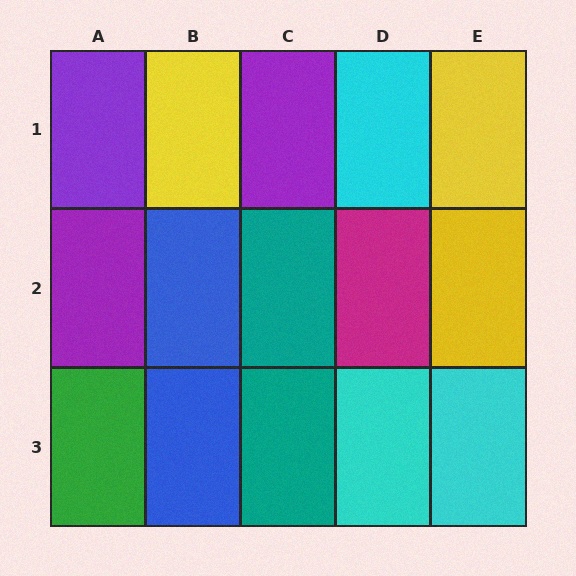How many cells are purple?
3 cells are purple.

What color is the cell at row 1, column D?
Cyan.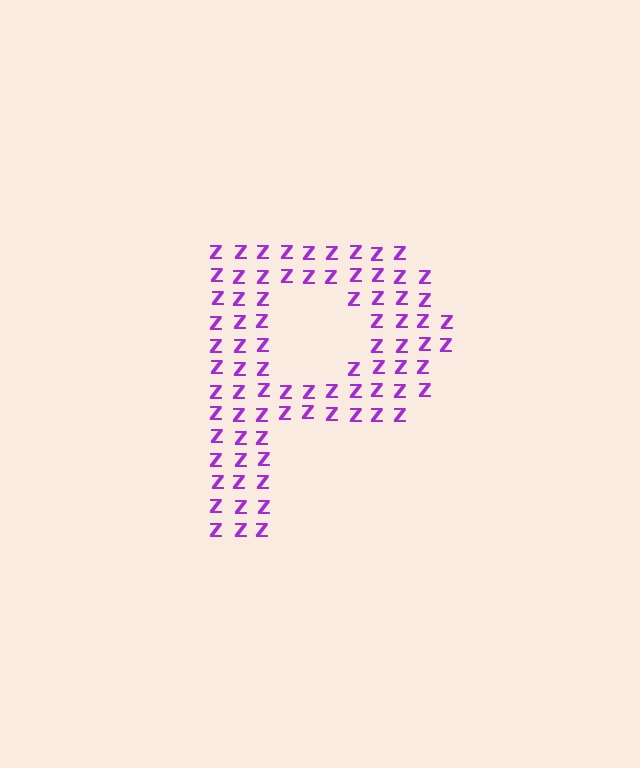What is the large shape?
The large shape is the letter P.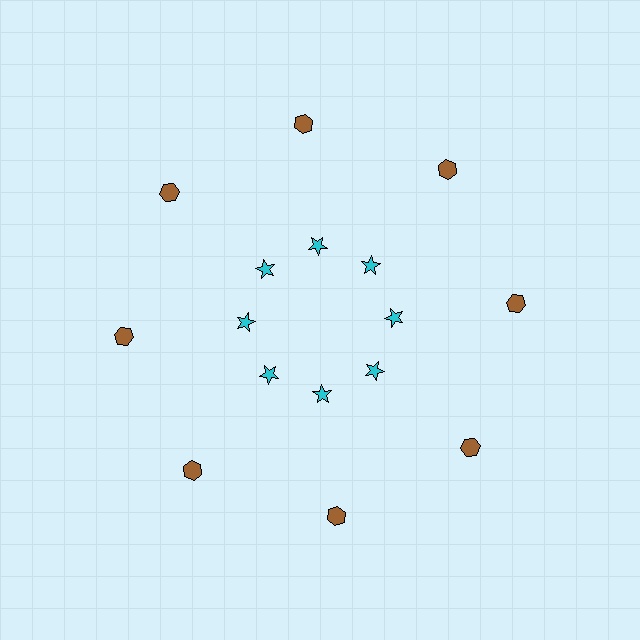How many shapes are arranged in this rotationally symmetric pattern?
There are 16 shapes, arranged in 8 groups of 2.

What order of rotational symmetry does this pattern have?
This pattern has 8-fold rotational symmetry.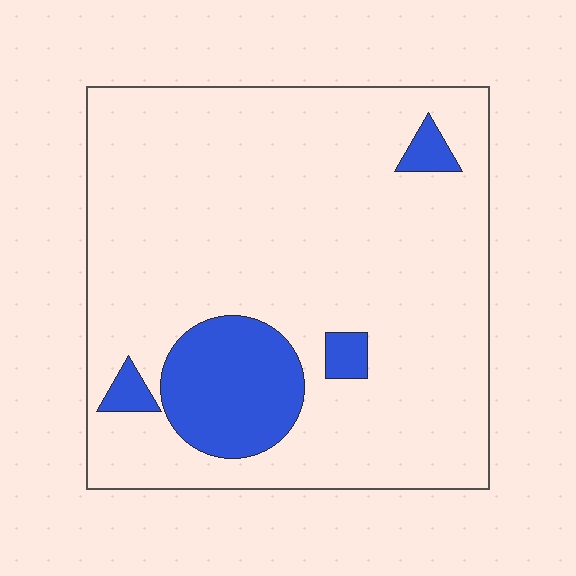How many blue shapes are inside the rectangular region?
4.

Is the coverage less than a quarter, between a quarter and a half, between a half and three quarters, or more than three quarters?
Less than a quarter.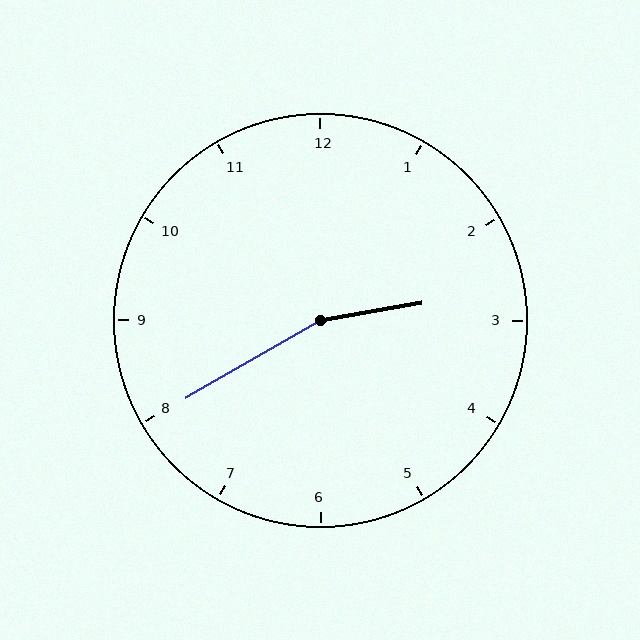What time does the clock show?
2:40.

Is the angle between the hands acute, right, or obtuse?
It is obtuse.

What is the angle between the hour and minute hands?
Approximately 160 degrees.